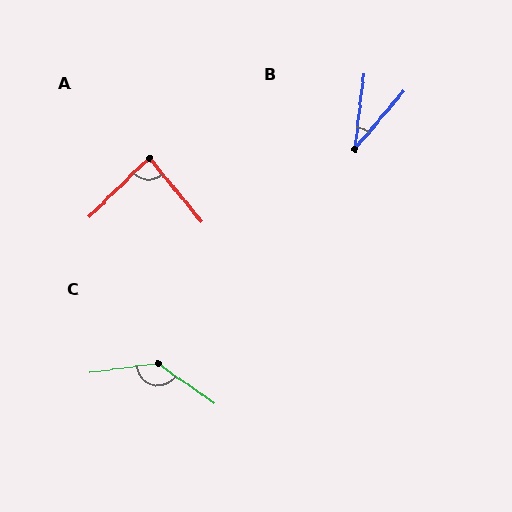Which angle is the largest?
C, at approximately 138 degrees.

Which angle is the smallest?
B, at approximately 34 degrees.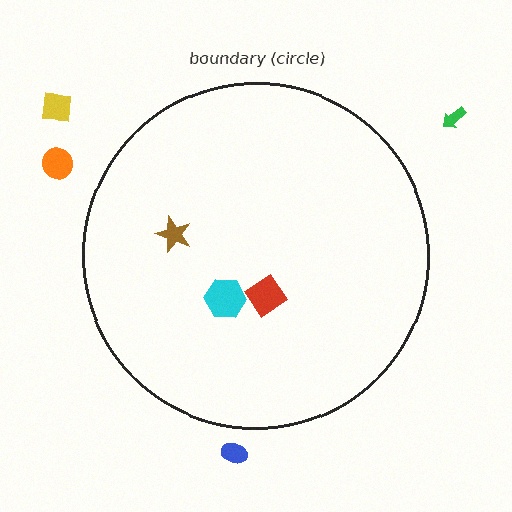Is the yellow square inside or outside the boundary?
Outside.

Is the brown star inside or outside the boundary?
Inside.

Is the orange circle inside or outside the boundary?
Outside.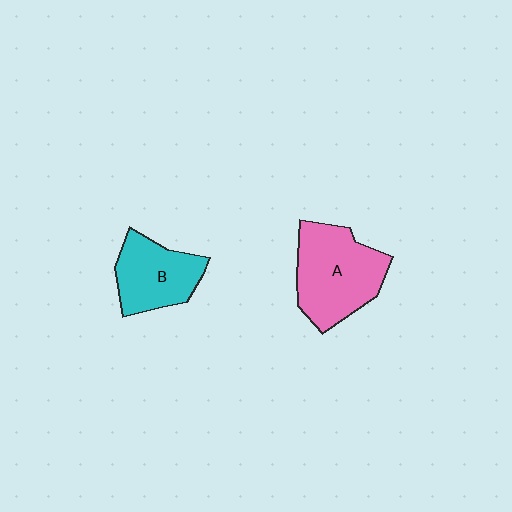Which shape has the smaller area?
Shape B (cyan).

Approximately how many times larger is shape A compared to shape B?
Approximately 1.4 times.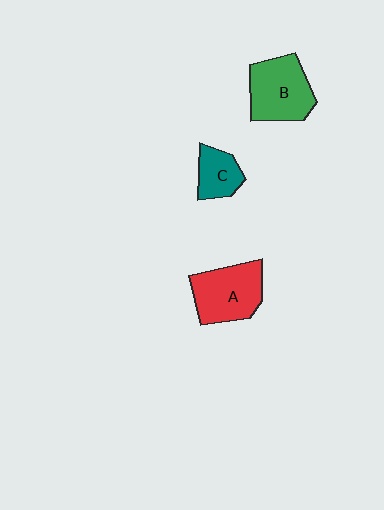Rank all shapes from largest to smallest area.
From largest to smallest: A (red), B (green), C (teal).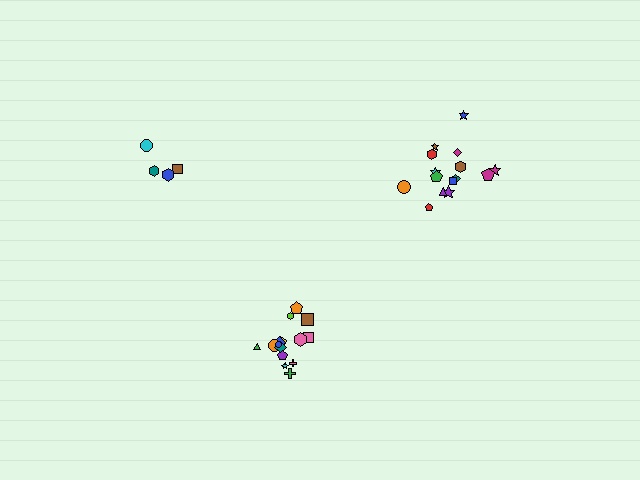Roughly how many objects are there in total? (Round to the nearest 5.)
Roughly 35 objects in total.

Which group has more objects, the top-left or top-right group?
The top-right group.